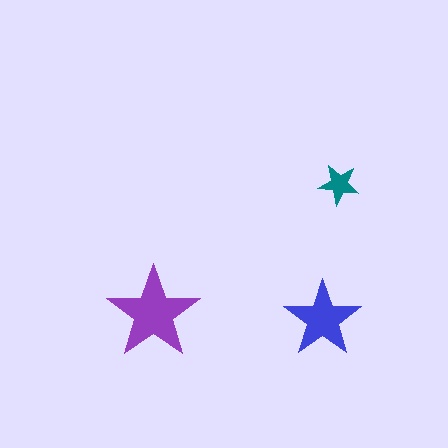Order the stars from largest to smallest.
the purple one, the blue one, the teal one.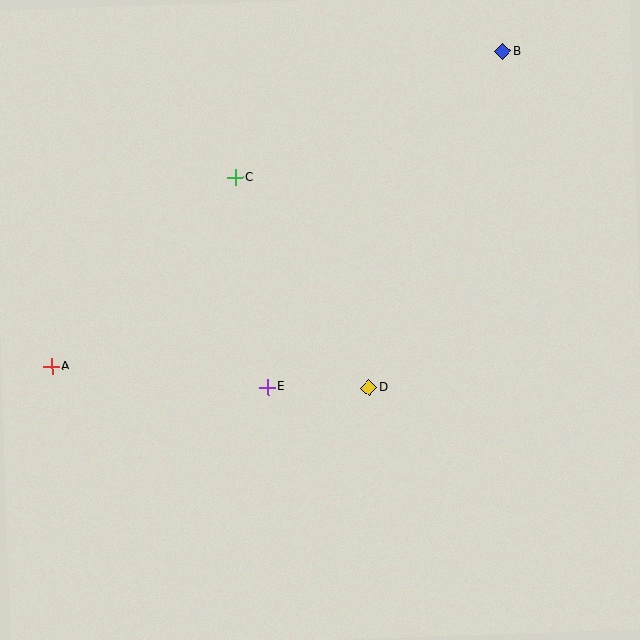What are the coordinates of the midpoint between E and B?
The midpoint between E and B is at (385, 219).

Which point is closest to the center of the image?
Point D at (369, 388) is closest to the center.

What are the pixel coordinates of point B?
Point B is at (503, 52).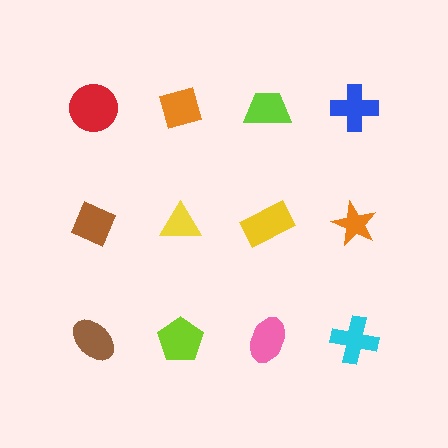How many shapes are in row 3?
4 shapes.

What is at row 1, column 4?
A blue cross.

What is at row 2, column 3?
A yellow rectangle.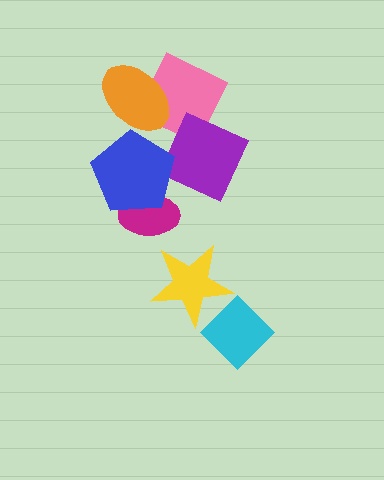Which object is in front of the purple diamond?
The blue pentagon is in front of the purple diamond.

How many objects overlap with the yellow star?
1 object overlaps with the yellow star.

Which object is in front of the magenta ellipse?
The blue pentagon is in front of the magenta ellipse.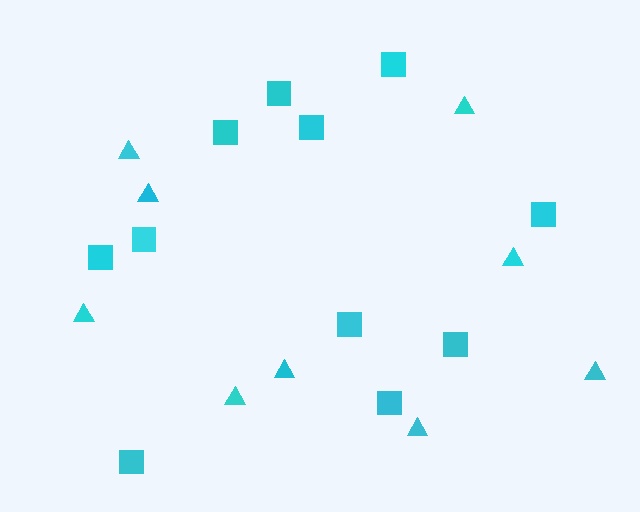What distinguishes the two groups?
There are 2 groups: one group of squares (11) and one group of triangles (9).